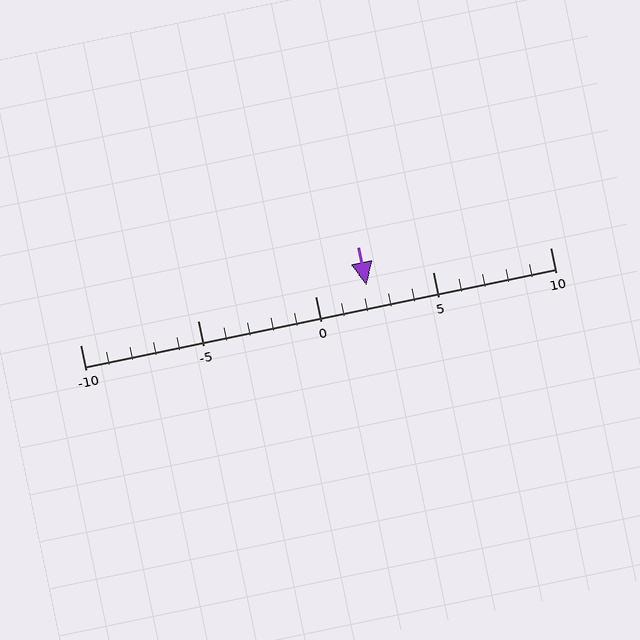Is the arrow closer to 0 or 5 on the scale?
The arrow is closer to 0.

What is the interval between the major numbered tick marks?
The major tick marks are spaced 5 units apart.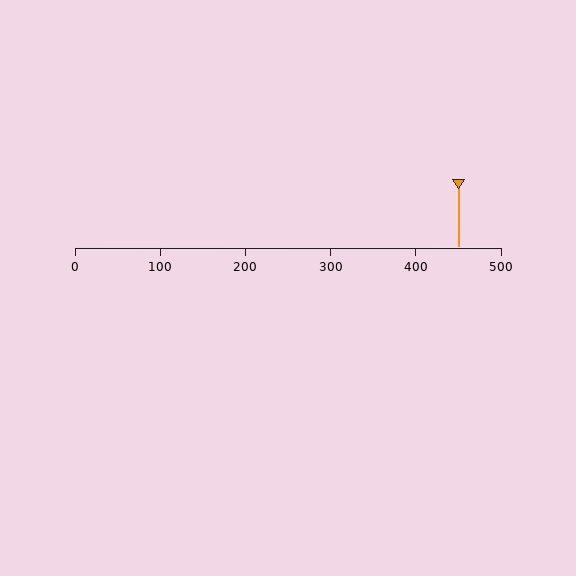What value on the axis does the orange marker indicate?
The marker indicates approximately 450.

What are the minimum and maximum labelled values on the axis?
The axis runs from 0 to 500.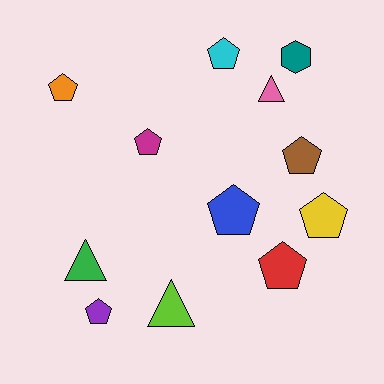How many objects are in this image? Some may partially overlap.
There are 12 objects.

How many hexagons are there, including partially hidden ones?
There is 1 hexagon.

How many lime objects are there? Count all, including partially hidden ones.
There is 1 lime object.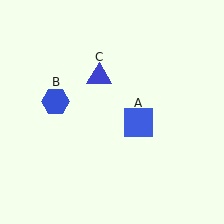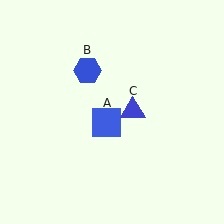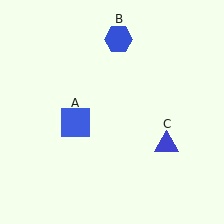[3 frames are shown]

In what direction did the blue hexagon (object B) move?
The blue hexagon (object B) moved up and to the right.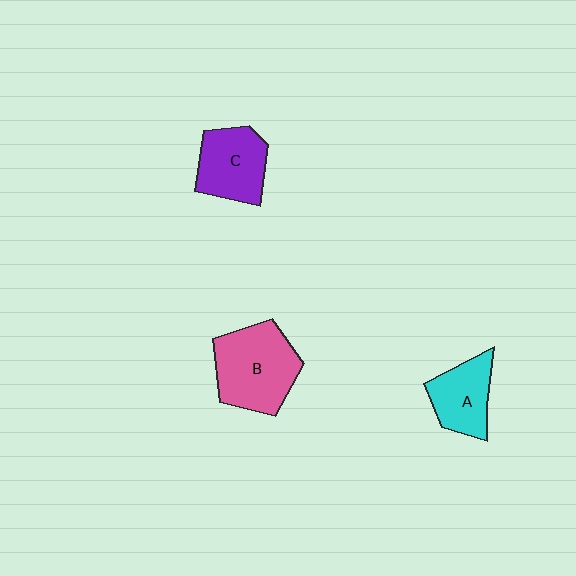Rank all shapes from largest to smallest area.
From largest to smallest: B (pink), C (purple), A (cyan).